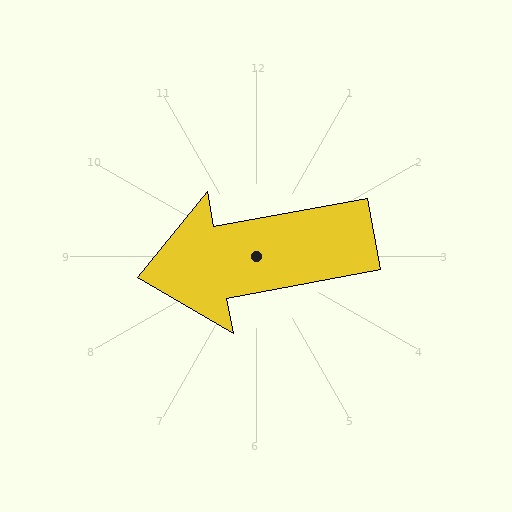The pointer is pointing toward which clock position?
Roughly 9 o'clock.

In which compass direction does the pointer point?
West.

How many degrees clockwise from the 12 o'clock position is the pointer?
Approximately 260 degrees.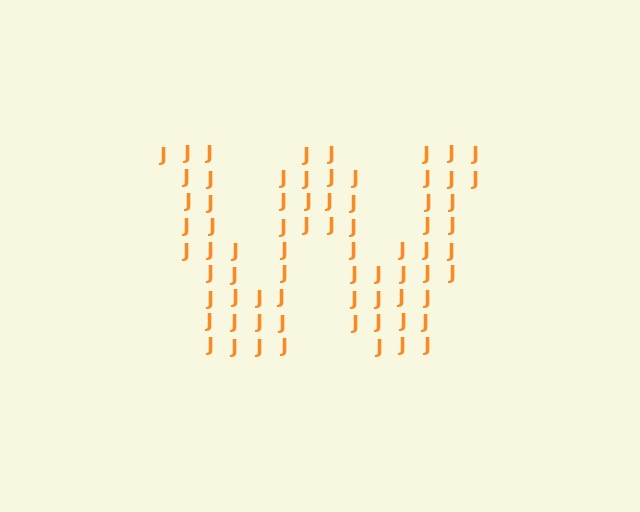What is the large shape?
The large shape is the letter W.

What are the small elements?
The small elements are letter J's.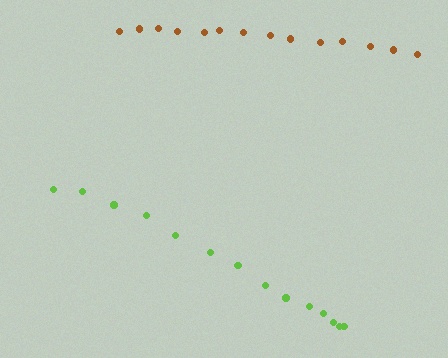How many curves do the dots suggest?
There are 2 distinct paths.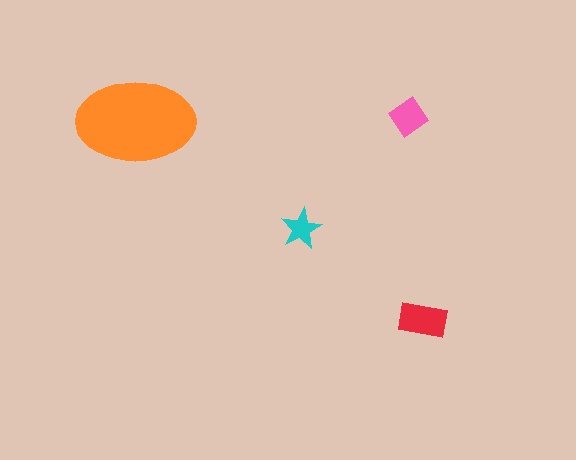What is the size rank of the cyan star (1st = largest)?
4th.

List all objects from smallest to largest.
The cyan star, the pink diamond, the red rectangle, the orange ellipse.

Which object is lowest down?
The red rectangle is bottommost.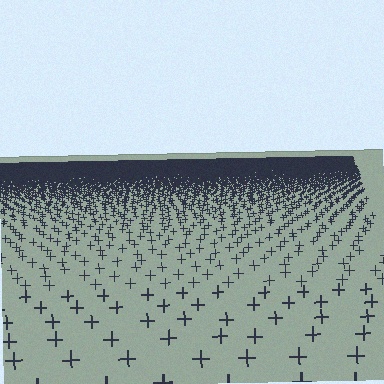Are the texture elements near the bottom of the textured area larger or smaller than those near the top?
Larger. Near the bottom, elements are closer to the viewer and appear at a bigger on-screen size.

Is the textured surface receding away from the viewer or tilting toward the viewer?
The surface is receding away from the viewer. Texture elements get smaller and denser toward the top.